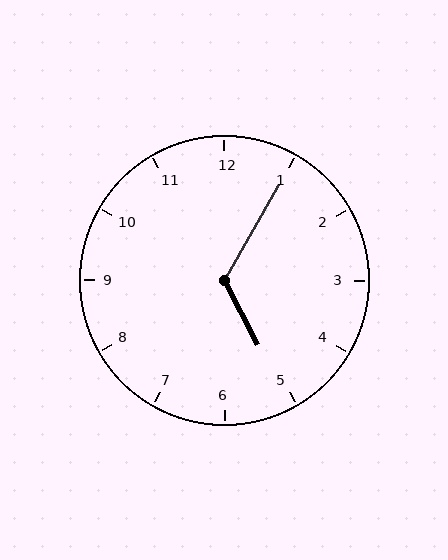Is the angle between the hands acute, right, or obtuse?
It is obtuse.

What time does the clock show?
5:05.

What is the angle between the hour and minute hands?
Approximately 122 degrees.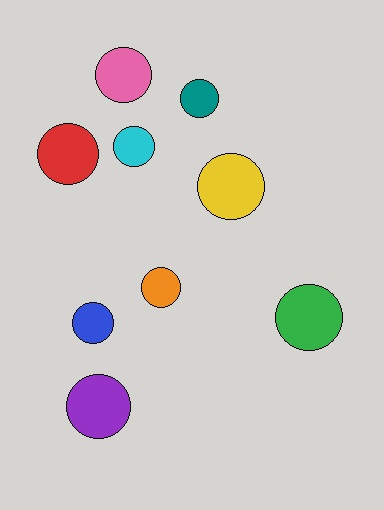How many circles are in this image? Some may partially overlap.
There are 9 circles.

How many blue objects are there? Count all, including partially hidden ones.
There is 1 blue object.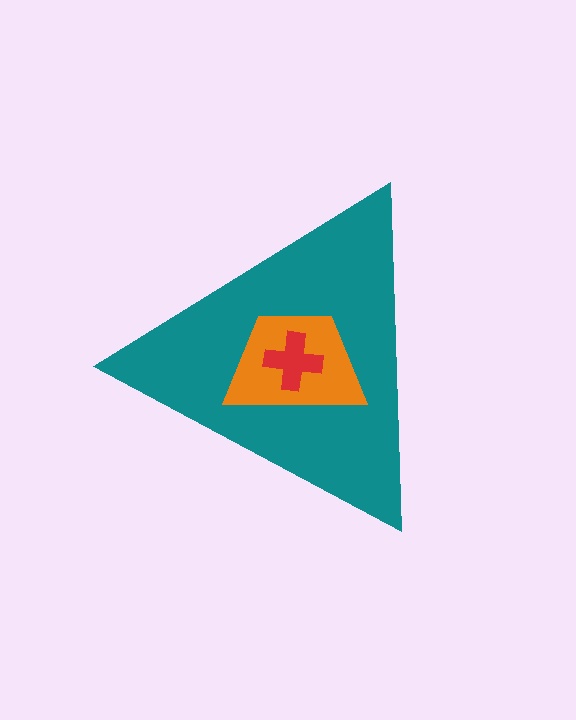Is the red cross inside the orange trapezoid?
Yes.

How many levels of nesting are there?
3.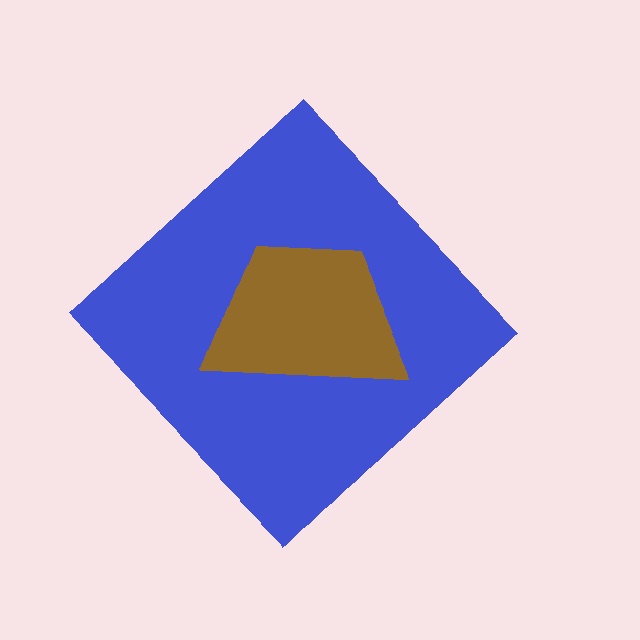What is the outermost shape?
The blue diamond.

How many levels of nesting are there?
2.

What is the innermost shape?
The brown trapezoid.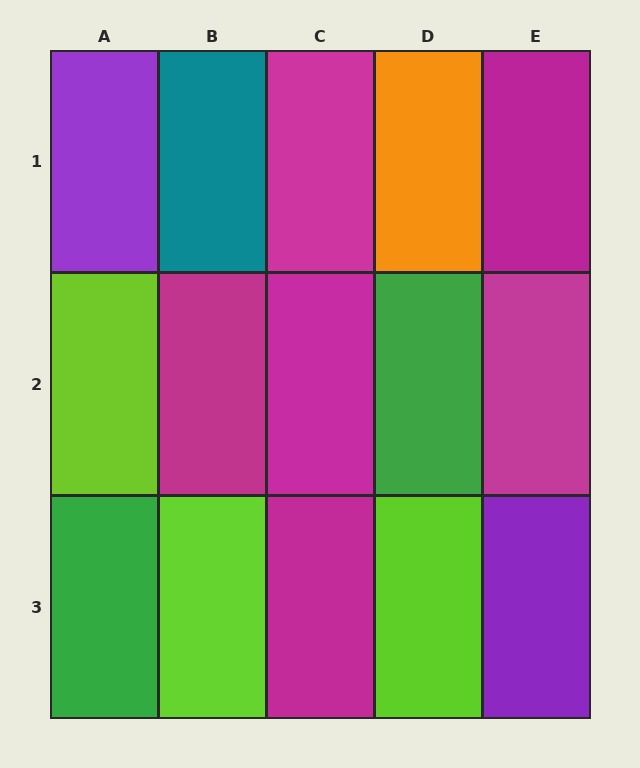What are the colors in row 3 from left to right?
Green, lime, magenta, lime, purple.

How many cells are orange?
1 cell is orange.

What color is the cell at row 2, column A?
Lime.